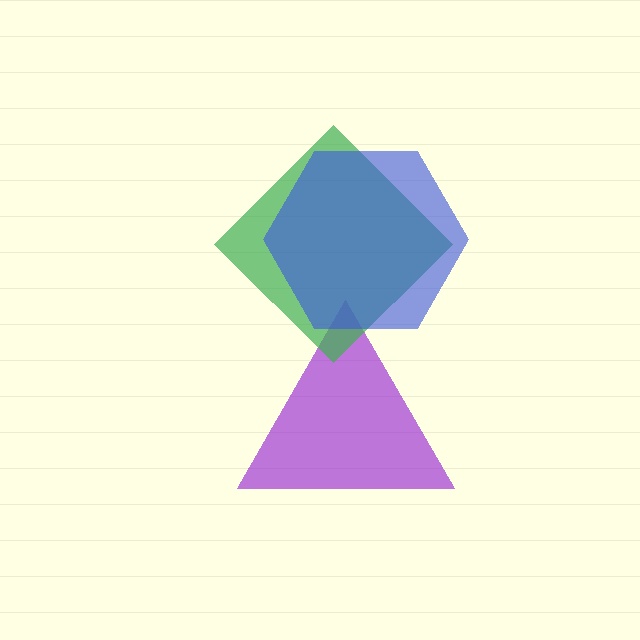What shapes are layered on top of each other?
The layered shapes are: a purple triangle, a green diamond, a blue hexagon.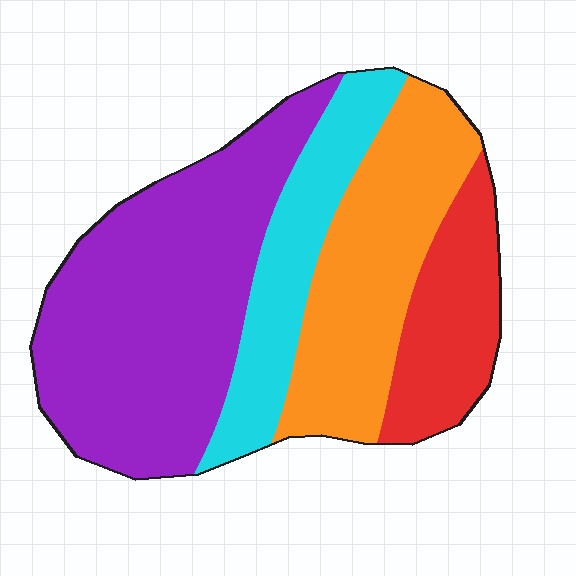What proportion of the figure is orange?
Orange covers 26% of the figure.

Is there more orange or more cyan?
Orange.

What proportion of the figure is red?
Red covers roughly 15% of the figure.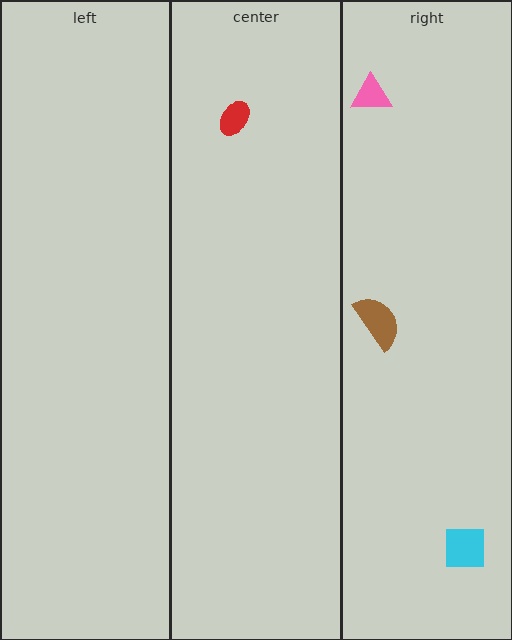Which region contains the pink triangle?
The right region.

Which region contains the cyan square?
The right region.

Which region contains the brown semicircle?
The right region.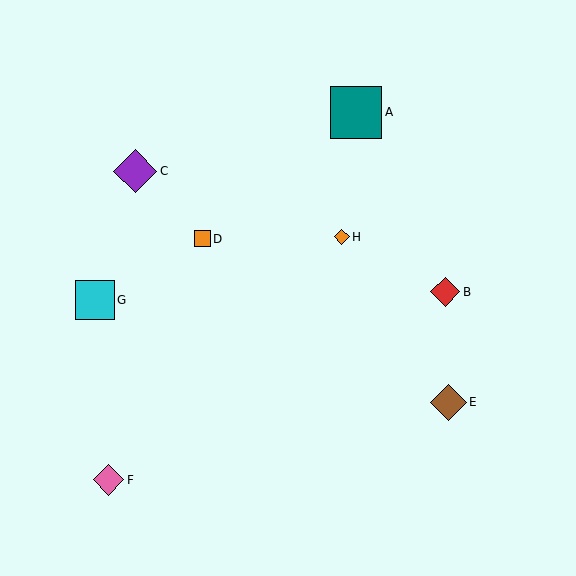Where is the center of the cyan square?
The center of the cyan square is at (95, 300).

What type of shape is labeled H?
Shape H is an orange diamond.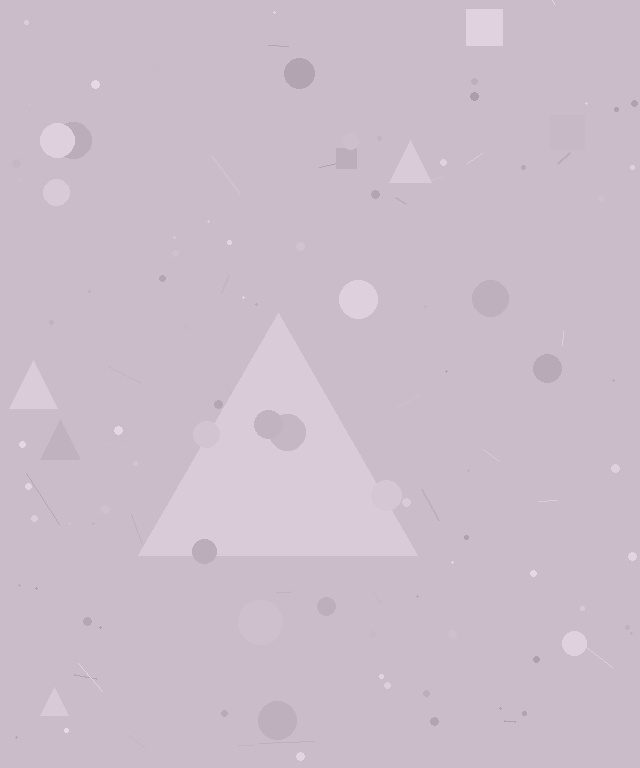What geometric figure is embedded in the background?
A triangle is embedded in the background.